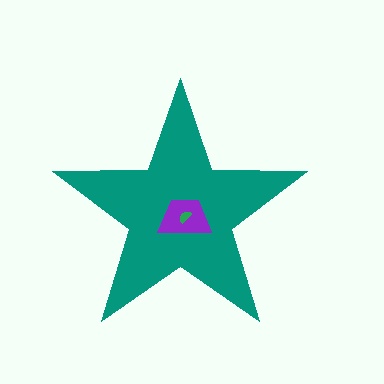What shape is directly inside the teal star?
The purple trapezoid.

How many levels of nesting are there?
3.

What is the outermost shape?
The teal star.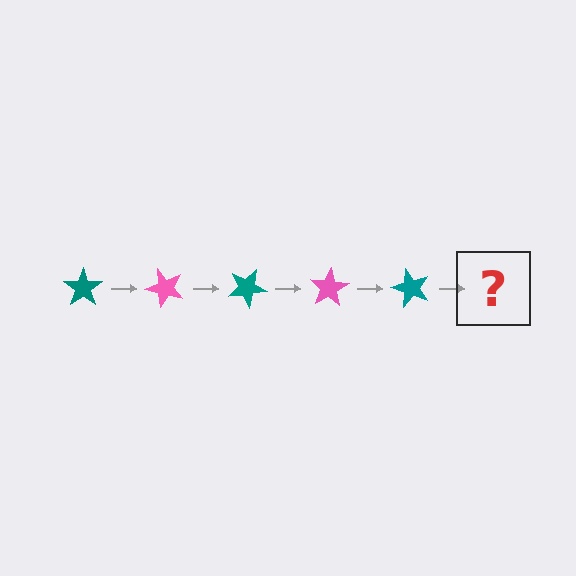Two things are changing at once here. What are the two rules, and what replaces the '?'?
The two rules are that it rotates 50 degrees each step and the color cycles through teal and pink. The '?' should be a pink star, rotated 250 degrees from the start.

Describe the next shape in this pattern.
It should be a pink star, rotated 250 degrees from the start.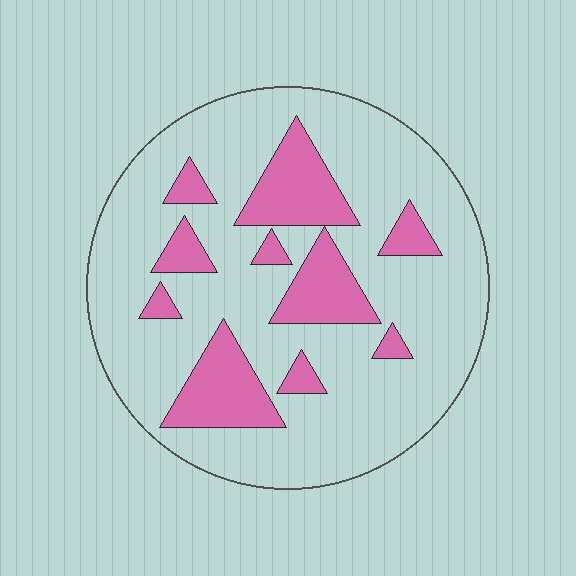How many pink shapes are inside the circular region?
10.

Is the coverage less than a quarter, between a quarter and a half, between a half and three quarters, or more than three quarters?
Less than a quarter.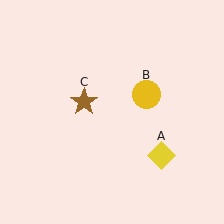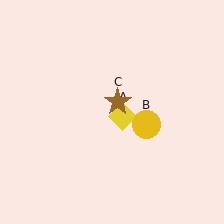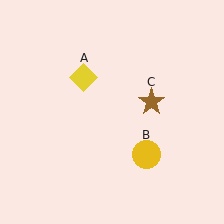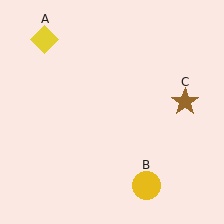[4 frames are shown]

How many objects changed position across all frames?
3 objects changed position: yellow diamond (object A), yellow circle (object B), brown star (object C).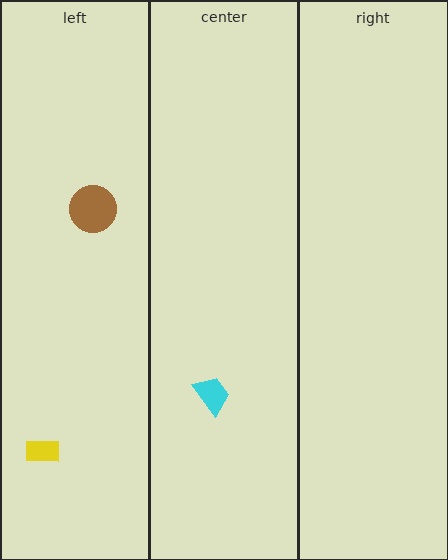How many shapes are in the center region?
1.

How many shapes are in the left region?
2.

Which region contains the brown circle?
The left region.